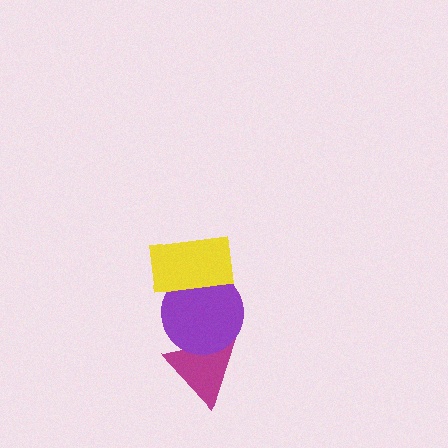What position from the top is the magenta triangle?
The magenta triangle is 3rd from the top.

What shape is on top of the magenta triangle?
The purple circle is on top of the magenta triangle.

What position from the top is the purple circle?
The purple circle is 2nd from the top.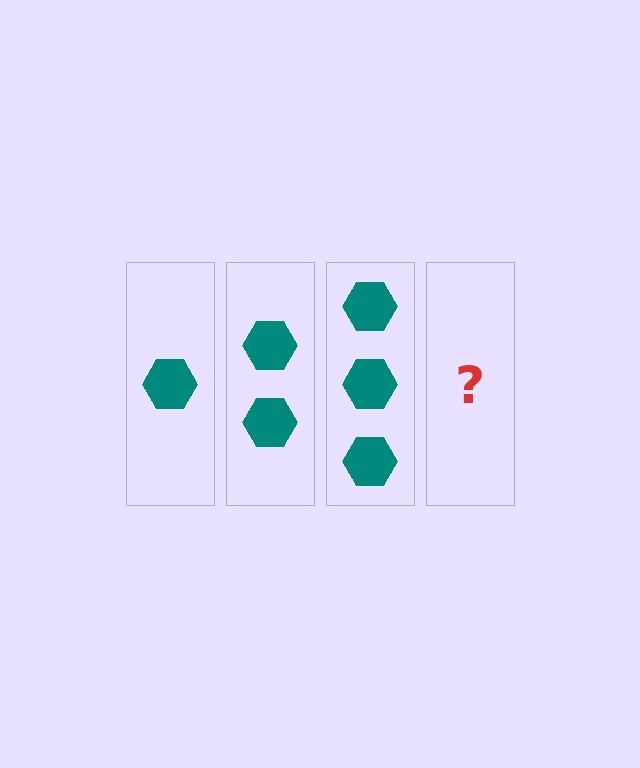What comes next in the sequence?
The next element should be 4 hexagons.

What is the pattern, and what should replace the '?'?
The pattern is that each step adds one more hexagon. The '?' should be 4 hexagons.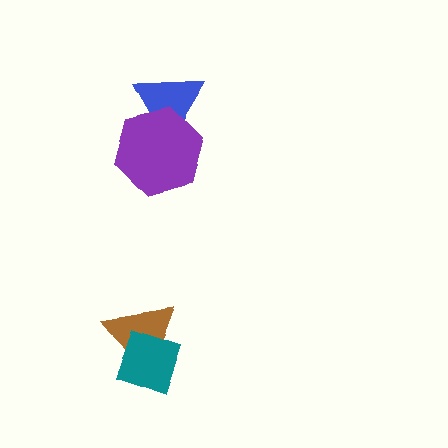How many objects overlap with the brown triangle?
1 object overlaps with the brown triangle.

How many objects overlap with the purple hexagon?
1 object overlaps with the purple hexagon.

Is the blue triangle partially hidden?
Yes, it is partially covered by another shape.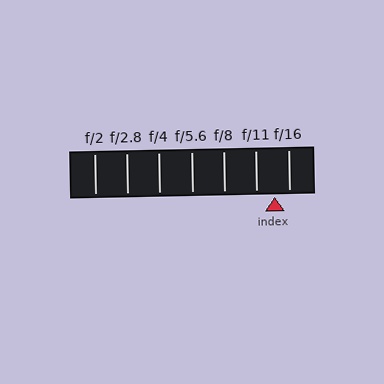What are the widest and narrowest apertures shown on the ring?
The widest aperture shown is f/2 and the narrowest is f/16.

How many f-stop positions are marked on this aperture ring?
There are 7 f-stop positions marked.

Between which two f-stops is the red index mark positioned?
The index mark is between f/11 and f/16.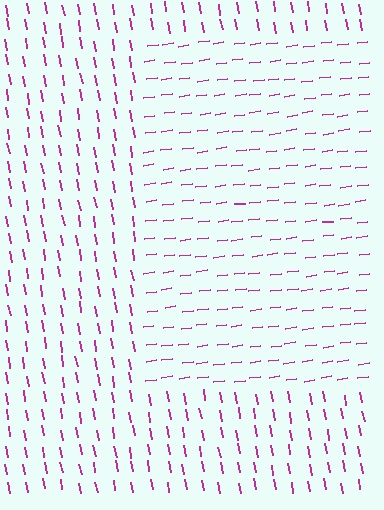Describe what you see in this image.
The image is filled with small magenta line segments. A rectangle region in the image has lines oriented differently from the surrounding lines, creating a visible texture boundary.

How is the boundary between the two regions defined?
The boundary is defined purely by a change in line orientation (approximately 87 degrees difference). All lines are the same color and thickness.